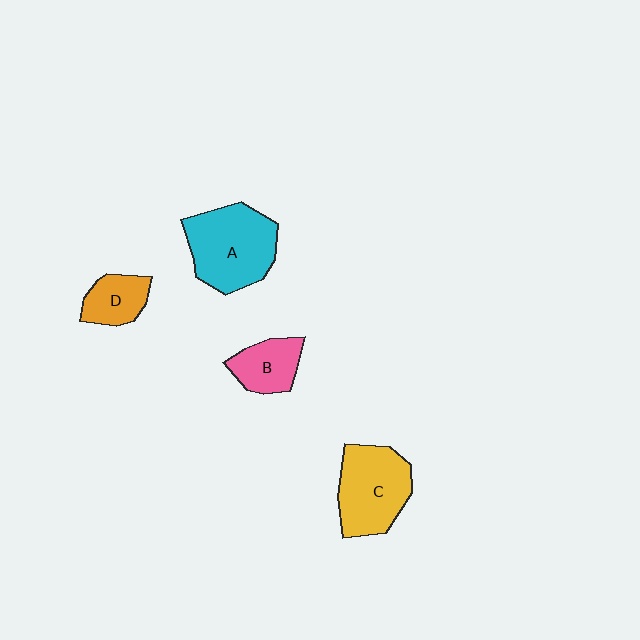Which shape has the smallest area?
Shape D (orange).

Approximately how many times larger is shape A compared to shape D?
Approximately 2.2 times.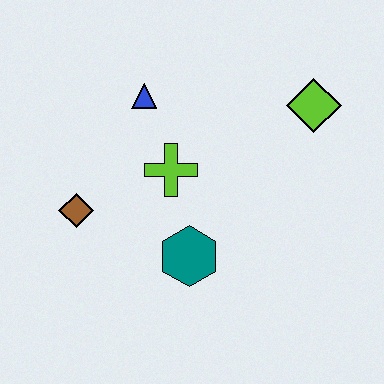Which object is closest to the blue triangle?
The lime cross is closest to the blue triangle.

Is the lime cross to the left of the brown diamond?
No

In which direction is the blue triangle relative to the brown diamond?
The blue triangle is above the brown diamond.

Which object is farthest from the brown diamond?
The lime diamond is farthest from the brown diamond.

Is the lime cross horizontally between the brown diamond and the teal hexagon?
Yes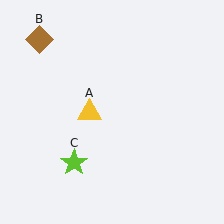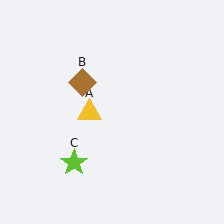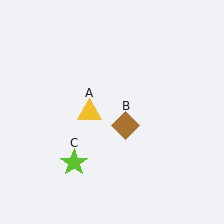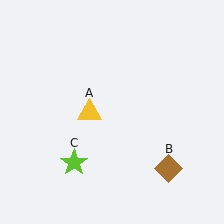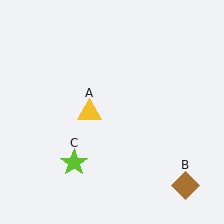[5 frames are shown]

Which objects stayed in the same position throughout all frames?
Yellow triangle (object A) and lime star (object C) remained stationary.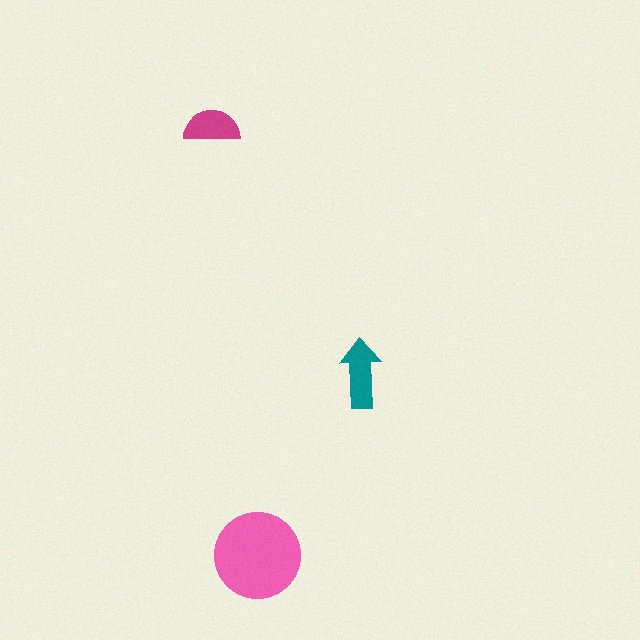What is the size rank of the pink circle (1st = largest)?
1st.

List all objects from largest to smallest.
The pink circle, the teal arrow, the magenta semicircle.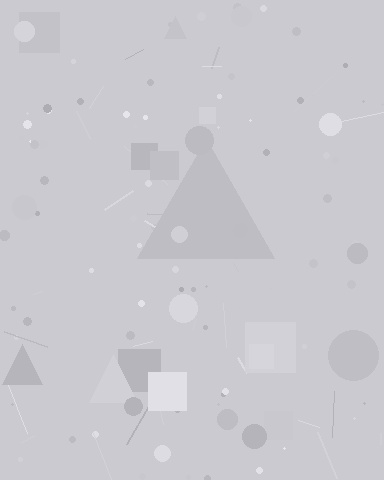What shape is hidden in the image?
A triangle is hidden in the image.